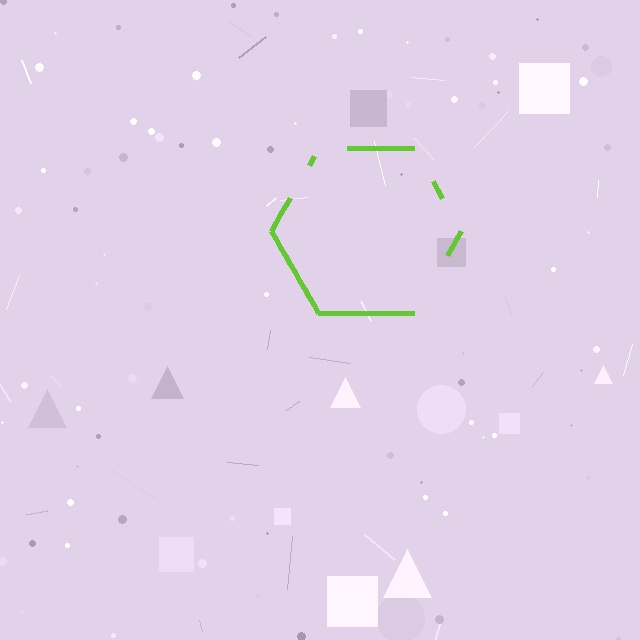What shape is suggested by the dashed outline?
The dashed outline suggests a hexagon.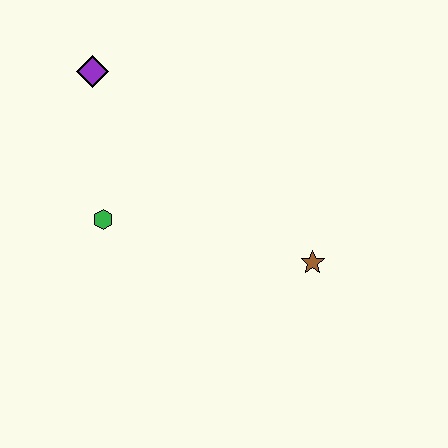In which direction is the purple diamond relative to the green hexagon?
The purple diamond is above the green hexagon.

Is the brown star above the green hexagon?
No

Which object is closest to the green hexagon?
The purple diamond is closest to the green hexagon.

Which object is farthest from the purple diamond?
The brown star is farthest from the purple diamond.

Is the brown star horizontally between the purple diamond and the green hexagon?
No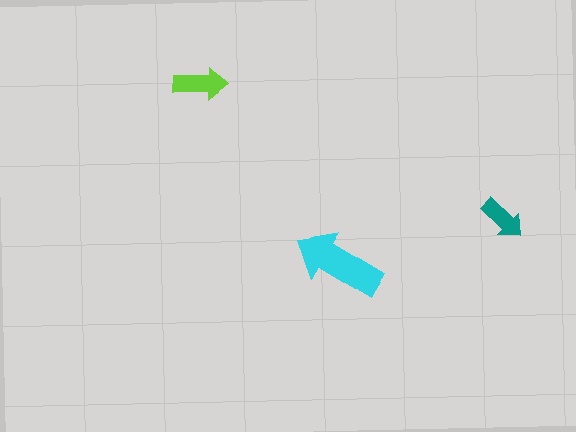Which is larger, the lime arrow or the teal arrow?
The lime one.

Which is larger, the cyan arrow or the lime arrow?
The cyan one.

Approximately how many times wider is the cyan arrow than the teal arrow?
About 2 times wider.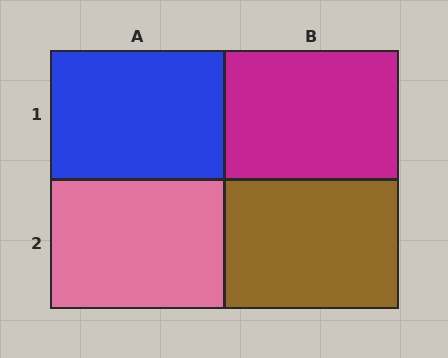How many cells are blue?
1 cell is blue.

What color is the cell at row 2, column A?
Pink.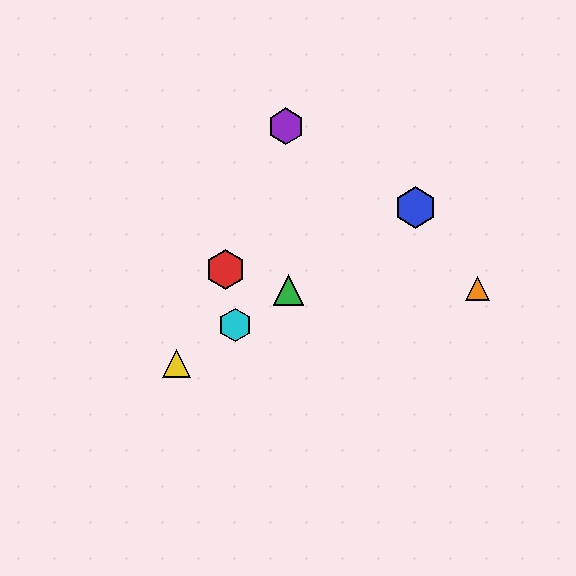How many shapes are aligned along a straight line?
4 shapes (the blue hexagon, the green triangle, the yellow triangle, the cyan hexagon) are aligned along a straight line.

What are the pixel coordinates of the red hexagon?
The red hexagon is at (226, 269).